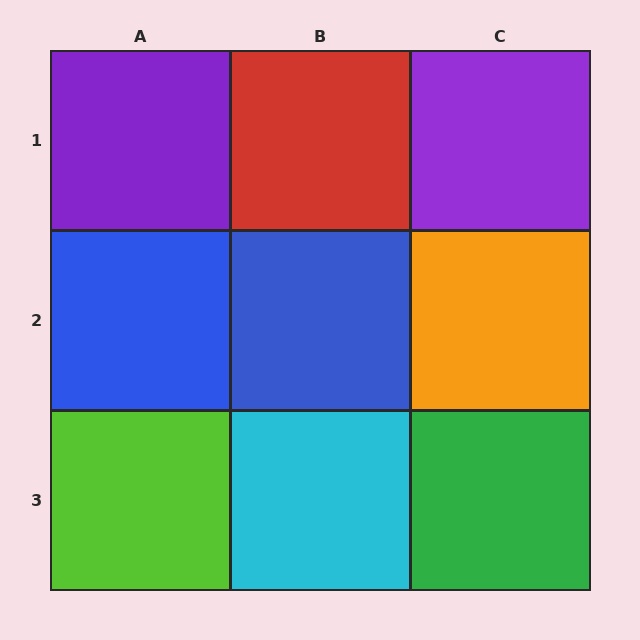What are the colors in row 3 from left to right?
Lime, cyan, green.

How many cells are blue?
2 cells are blue.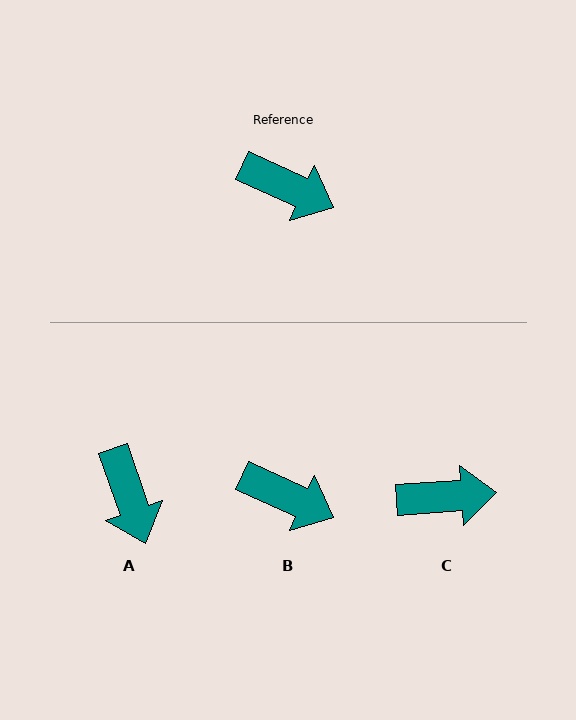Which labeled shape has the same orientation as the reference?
B.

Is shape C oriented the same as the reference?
No, it is off by about 28 degrees.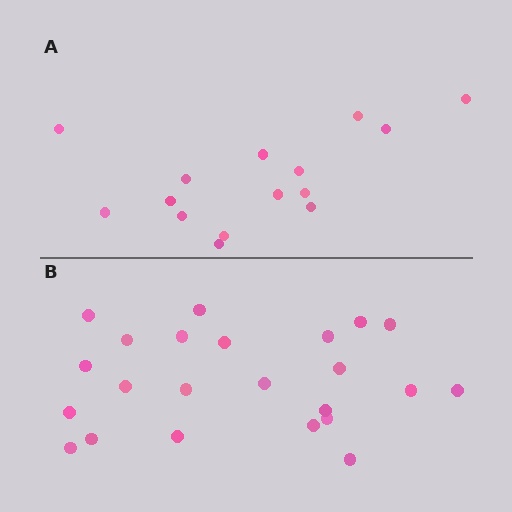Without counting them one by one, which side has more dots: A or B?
Region B (the bottom region) has more dots.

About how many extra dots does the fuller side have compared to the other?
Region B has roughly 8 or so more dots than region A.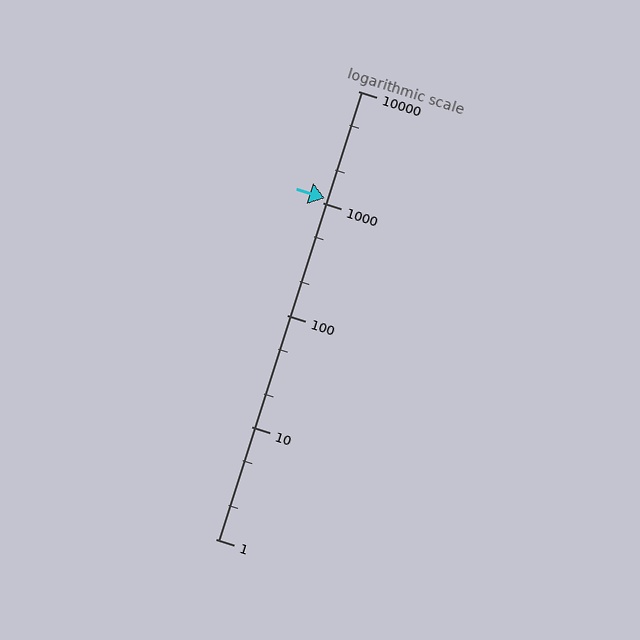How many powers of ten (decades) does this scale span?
The scale spans 4 decades, from 1 to 10000.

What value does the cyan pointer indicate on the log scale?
The pointer indicates approximately 1100.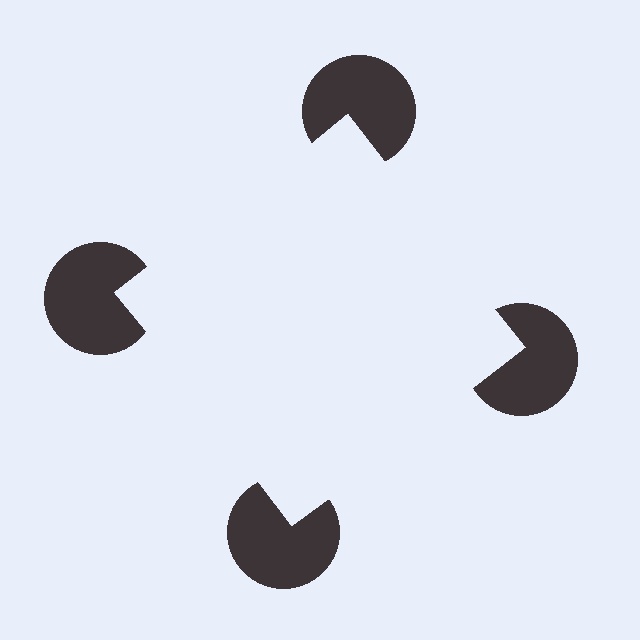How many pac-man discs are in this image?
There are 4 — one at each vertex of the illusory square.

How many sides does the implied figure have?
4 sides.